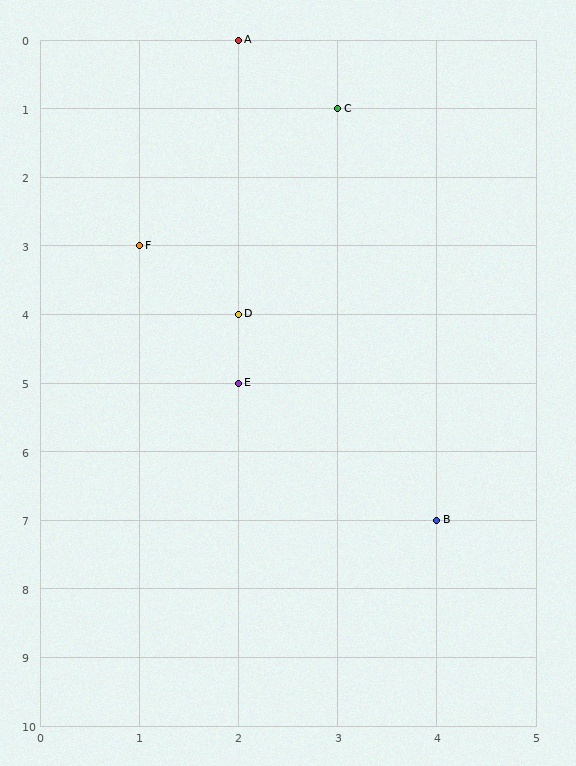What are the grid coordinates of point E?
Point E is at grid coordinates (2, 5).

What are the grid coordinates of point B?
Point B is at grid coordinates (4, 7).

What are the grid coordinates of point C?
Point C is at grid coordinates (3, 1).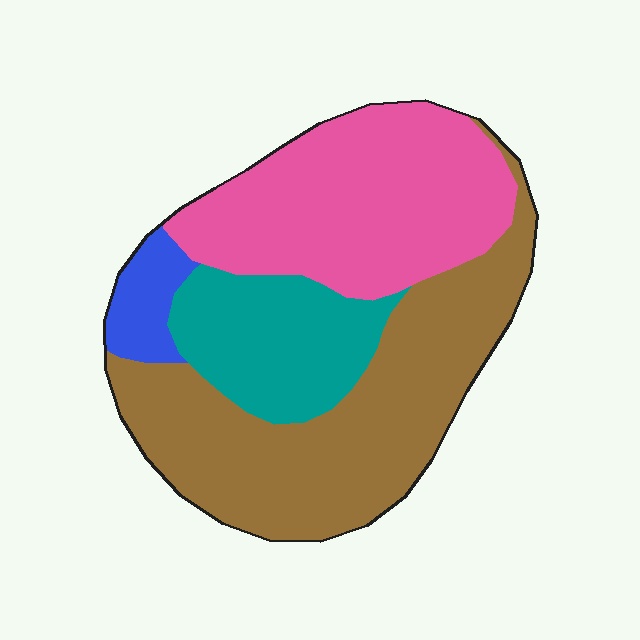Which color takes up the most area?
Brown, at roughly 40%.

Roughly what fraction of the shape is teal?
Teal covers around 20% of the shape.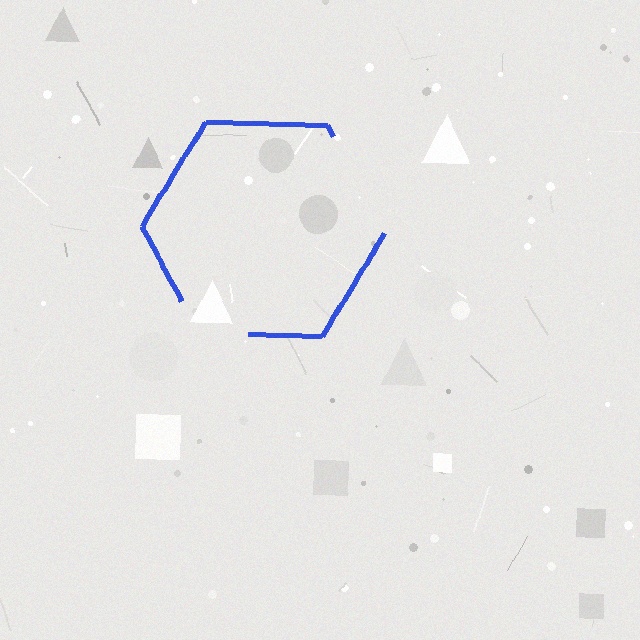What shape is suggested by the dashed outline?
The dashed outline suggests a hexagon.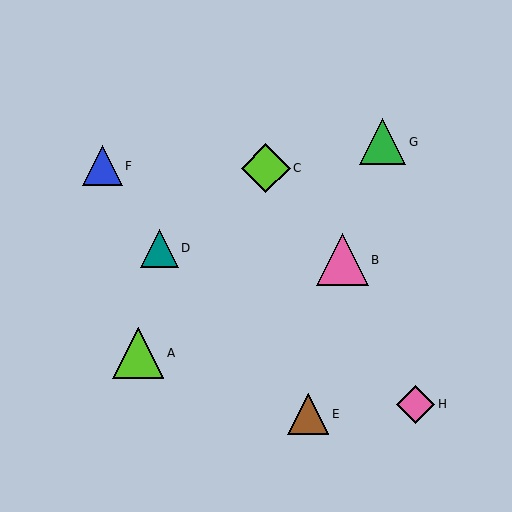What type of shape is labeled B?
Shape B is a pink triangle.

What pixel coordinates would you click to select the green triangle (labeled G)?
Click at (383, 142) to select the green triangle G.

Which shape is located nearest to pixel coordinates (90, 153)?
The blue triangle (labeled F) at (102, 166) is nearest to that location.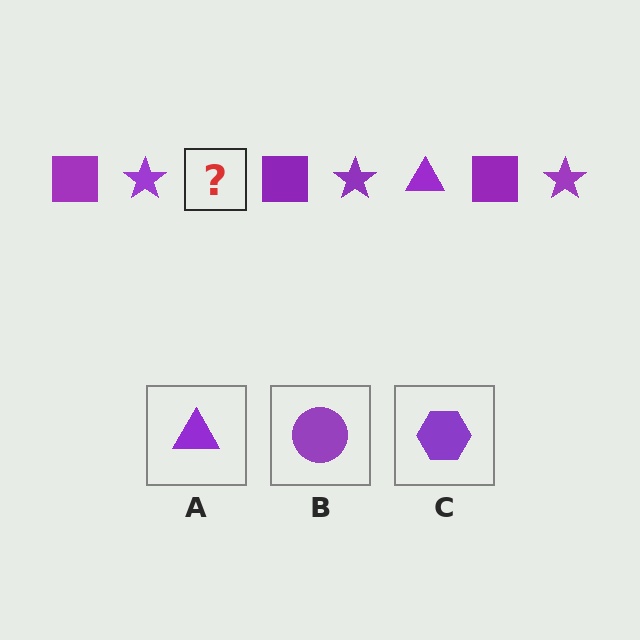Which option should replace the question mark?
Option A.